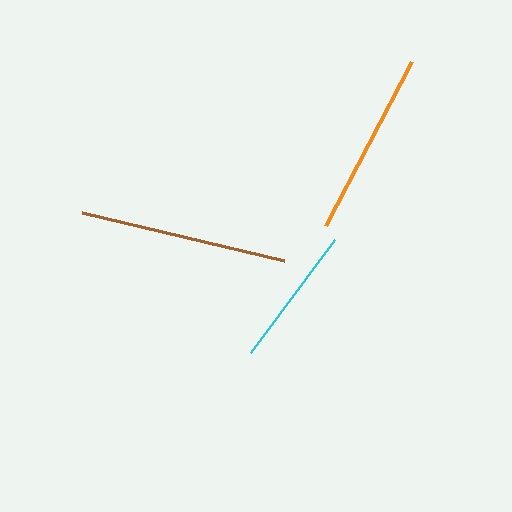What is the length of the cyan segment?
The cyan segment is approximately 141 pixels long.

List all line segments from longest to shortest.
From longest to shortest: brown, orange, cyan.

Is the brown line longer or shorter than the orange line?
The brown line is longer than the orange line.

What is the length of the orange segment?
The orange segment is approximately 186 pixels long.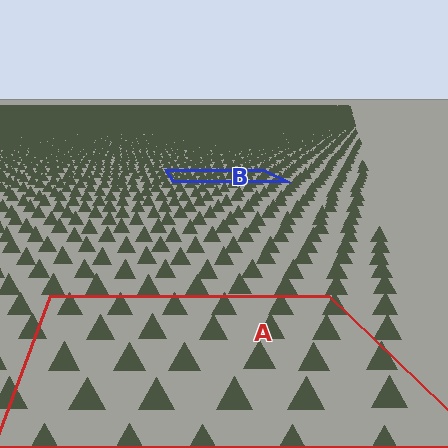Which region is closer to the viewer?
Region A is closer. The texture elements there are larger and more spread out.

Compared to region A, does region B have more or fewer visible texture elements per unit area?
Region B has more texture elements per unit area — they are packed more densely because it is farther away.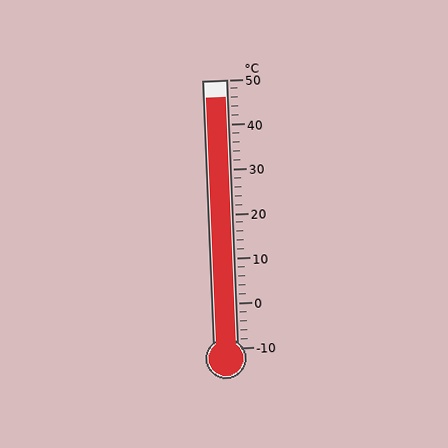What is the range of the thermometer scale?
The thermometer scale ranges from -10°C to 50°C.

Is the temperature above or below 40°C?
The temperature is above 40°C.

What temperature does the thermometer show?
The thermometer shows approximately 46°C.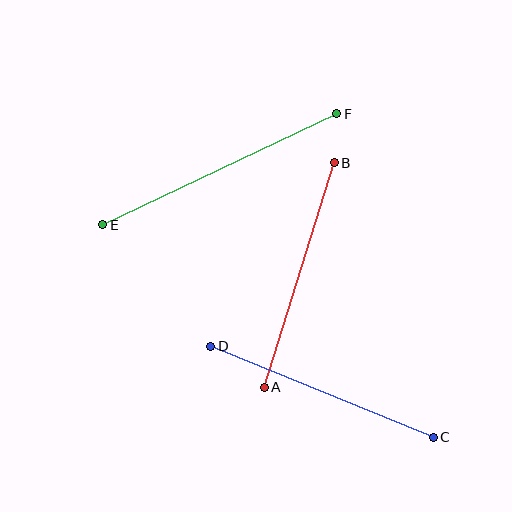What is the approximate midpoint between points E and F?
The midpoint is at approximately (220, 169) pixels.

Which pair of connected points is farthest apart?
Points E and F are farthest apart.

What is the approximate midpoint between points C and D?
The midpoint is at approximately (322, 392) pixels.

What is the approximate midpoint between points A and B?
The midpoint is at approximately (299, 275) pixels.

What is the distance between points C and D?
The distance is approximately 240 pixels.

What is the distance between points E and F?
The distance is approximately 259 pixels.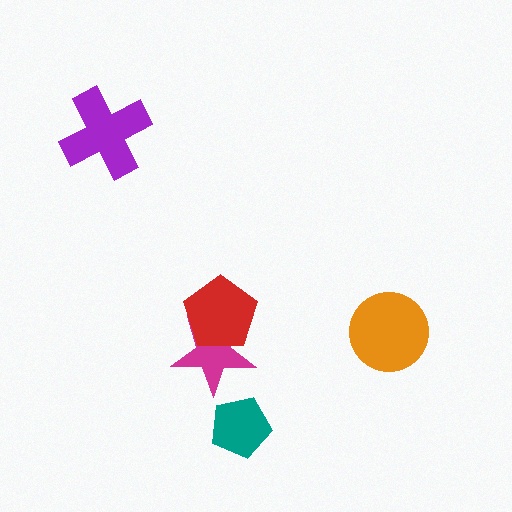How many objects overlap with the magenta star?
1 object overlaps with the magenta star.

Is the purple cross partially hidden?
No, no other shape covers it.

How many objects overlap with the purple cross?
0 objects overlap with the purple cross.